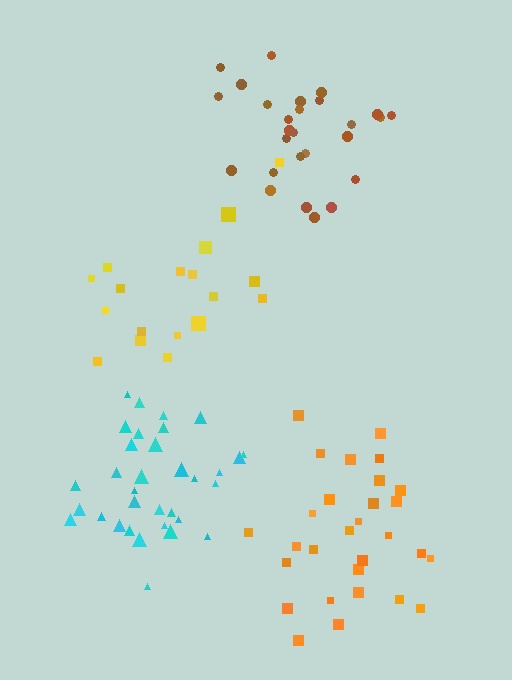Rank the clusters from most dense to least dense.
cyan, brown, orange, yellow.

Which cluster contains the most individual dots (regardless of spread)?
Cyan (33).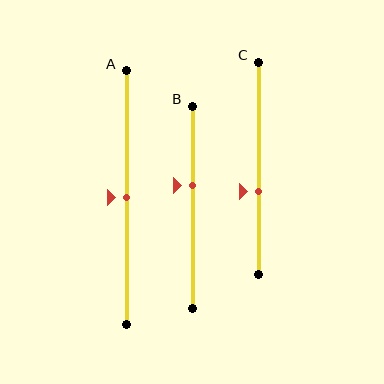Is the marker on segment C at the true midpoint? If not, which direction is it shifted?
No, the marker on segment C is shifted downward by about 11% of the segment length.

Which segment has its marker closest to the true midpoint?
Segment A has its marker closest to the true midpoint.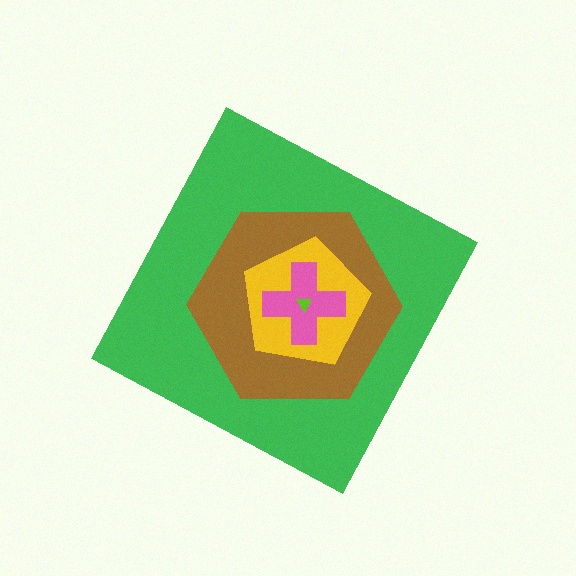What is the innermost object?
The lime triangle.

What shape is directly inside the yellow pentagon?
The pink cross.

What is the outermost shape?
The green diamond.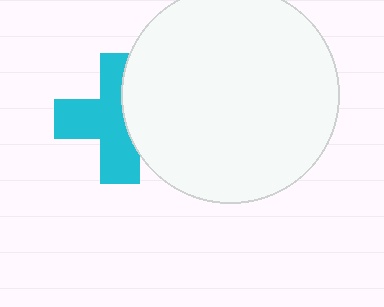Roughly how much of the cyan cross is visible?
About half of it is visible (roughly 63%).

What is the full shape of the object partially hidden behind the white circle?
The partially hidden object is a cyan cross.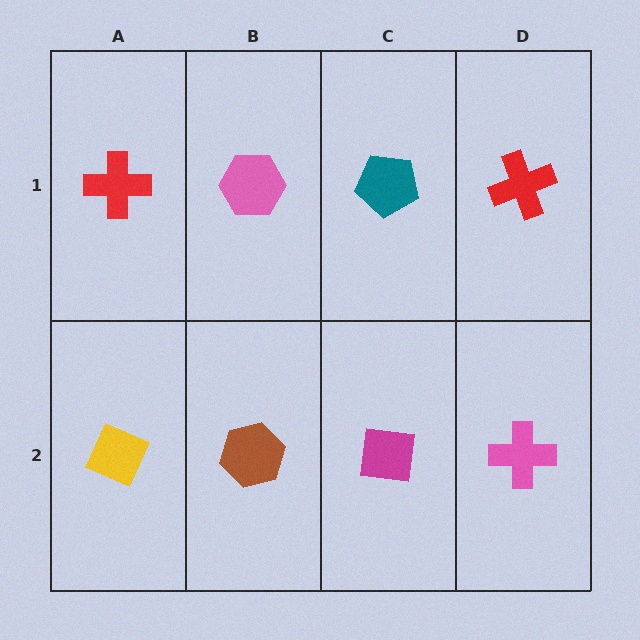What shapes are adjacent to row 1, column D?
A pink cross (row 2, column D), a teal pentagon (row 1, column C).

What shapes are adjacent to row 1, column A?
A yellow diamond (row 2, column A), a pink hexagon (row 1, column B).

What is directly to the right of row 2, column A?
A brown hexagon.